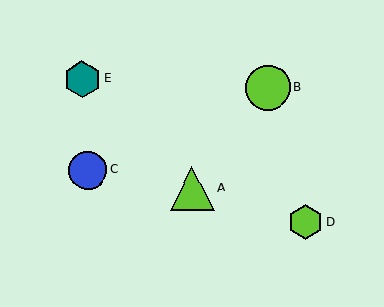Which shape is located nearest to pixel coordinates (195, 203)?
The lime triangle (labeled A) at (192, 188) is nearest to that location.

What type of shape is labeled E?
Shape E is a teal hexagon.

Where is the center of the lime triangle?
The center of the lime triangle is at (192, 188).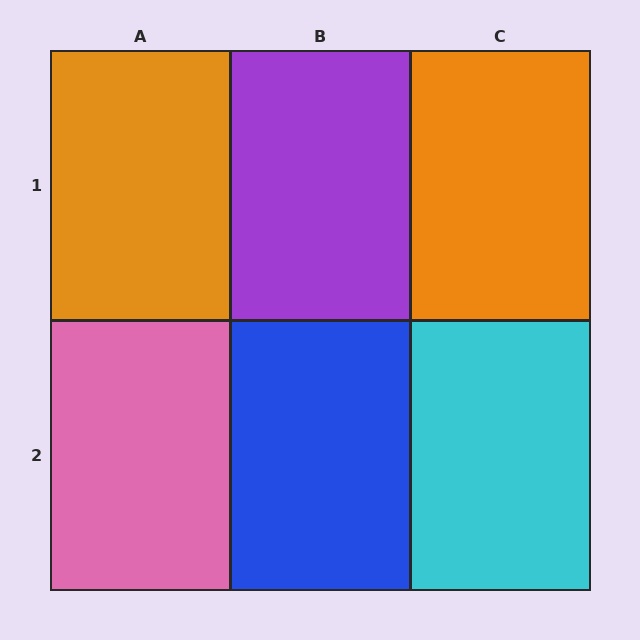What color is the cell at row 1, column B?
Purple.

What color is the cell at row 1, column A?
Orange.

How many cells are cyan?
1 cell is cyan.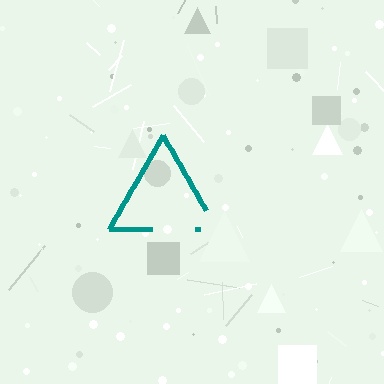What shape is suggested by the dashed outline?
The dashed outline suggests a triangle.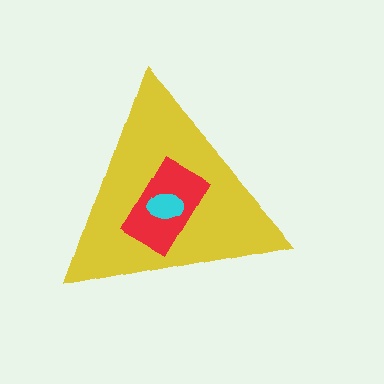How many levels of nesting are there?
3.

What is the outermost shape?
The yellow triangle.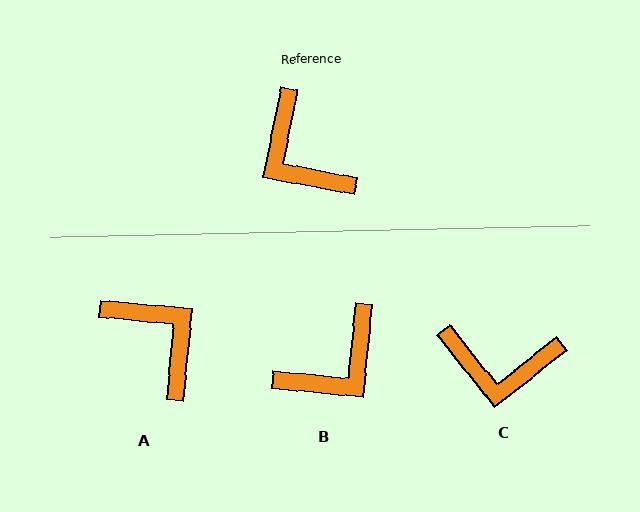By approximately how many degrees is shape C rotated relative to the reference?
Approximately 50 degrees counter-clockwise.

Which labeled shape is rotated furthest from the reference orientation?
A, about 174 degrees away.